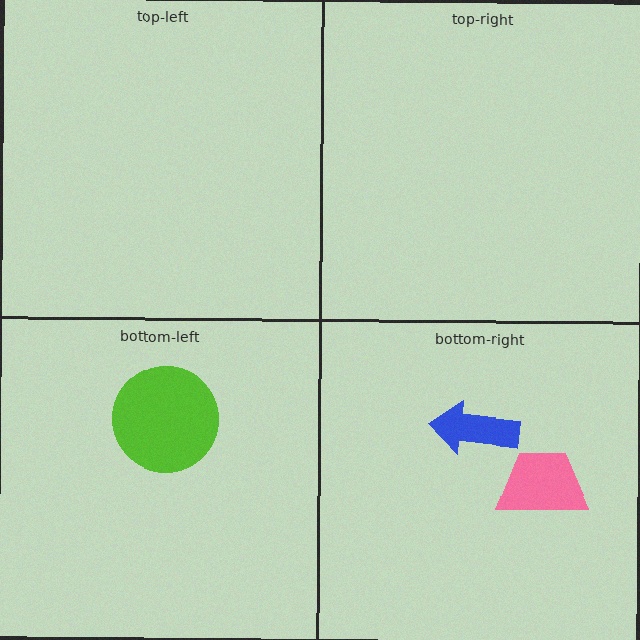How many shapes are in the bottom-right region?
2.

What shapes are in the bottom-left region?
The lime circle.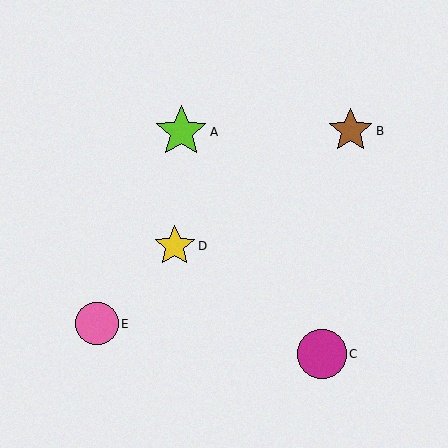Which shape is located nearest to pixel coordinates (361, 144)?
The brown star (labeled B) at (351, 131) is nearest to that location.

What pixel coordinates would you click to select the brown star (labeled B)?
Click at (351, 131) to select the brown star B.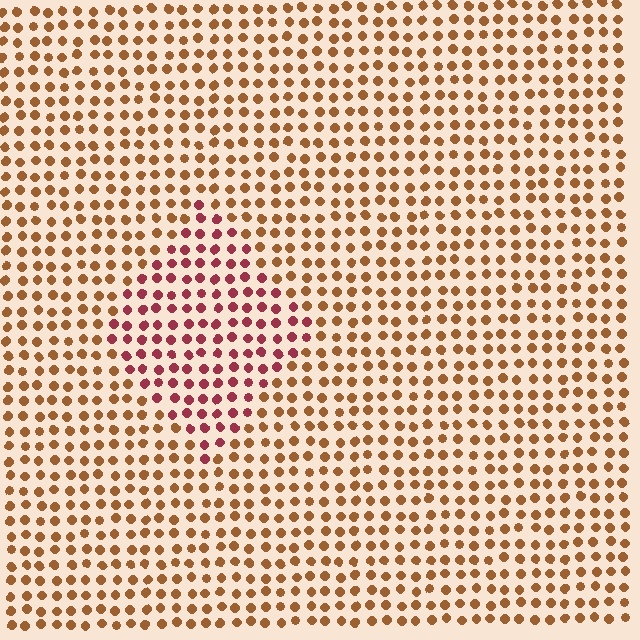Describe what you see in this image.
The image is filled with small brown elements in a uniform arrangement. A diamond-shaped region is visible where the elements are tinted to a slightly different hue, forming a subtle color boundary.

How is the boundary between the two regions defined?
The boundary is defined purely by a slight shift in hue (about 40 degrees). Spacing, size, and orientation are identical on both sides.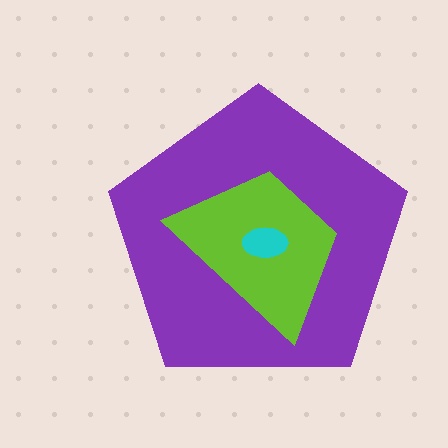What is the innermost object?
The cyan ellipse.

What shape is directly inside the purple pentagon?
The lime trapezoid.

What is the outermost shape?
The purple pentagon.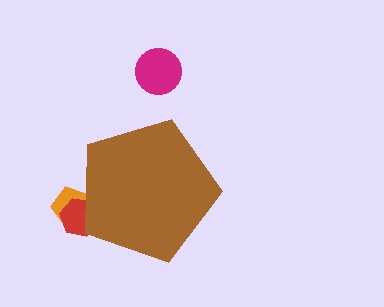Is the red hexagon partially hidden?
Yes, the red hexagon is partially hidden behind the brown pentagon.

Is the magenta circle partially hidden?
No, the magenta circle is fully visible.